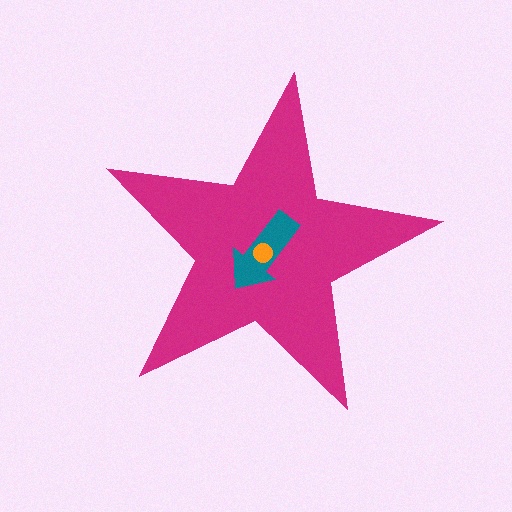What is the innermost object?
The orange circle.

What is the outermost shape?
The magenta star.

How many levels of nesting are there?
3.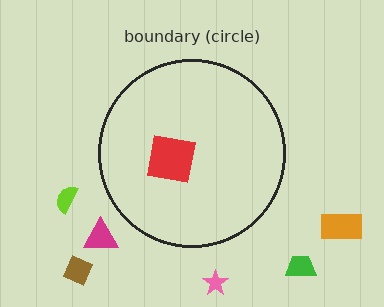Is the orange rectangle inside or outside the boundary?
Outside.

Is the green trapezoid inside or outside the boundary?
Outside.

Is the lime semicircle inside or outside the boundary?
Outside.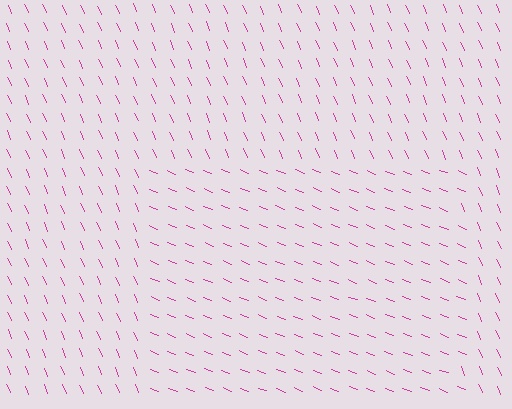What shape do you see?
I see a rectangle.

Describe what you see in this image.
The image is filled with small magenta line segments. A rectangle region in the image has lines oriented differently from the surrounding lines, creating a visible texture boundary.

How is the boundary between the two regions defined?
The boundary is defined purely by a change in line orientation (approximately 45 degrees difference). All lines are the same color and thickness.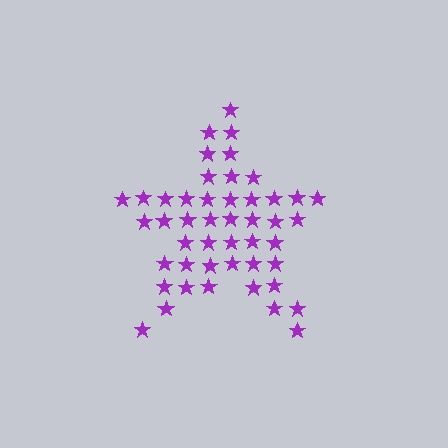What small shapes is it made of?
It is made of small stars.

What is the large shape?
The large shape is a star.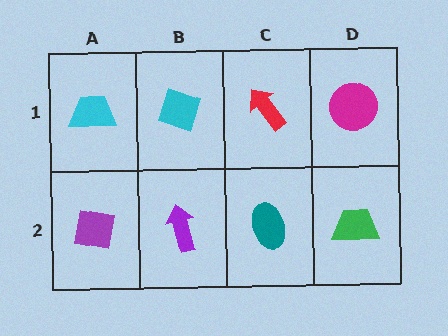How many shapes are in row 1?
4 shapes.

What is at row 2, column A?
A purple square.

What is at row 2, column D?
A green trapezoid.